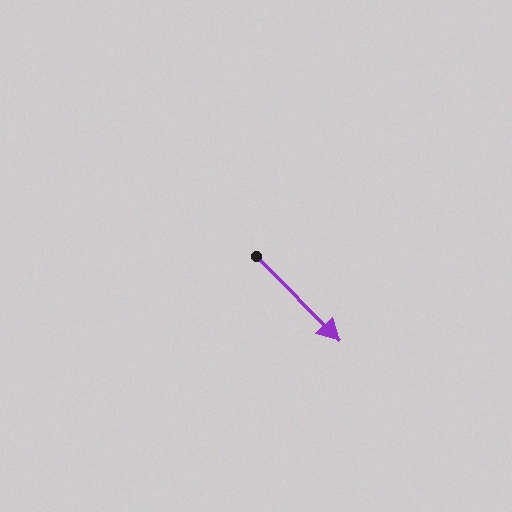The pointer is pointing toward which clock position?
Roughly 5 o'clock.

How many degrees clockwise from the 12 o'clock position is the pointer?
Approximately 136 degrees.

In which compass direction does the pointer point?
Southeast.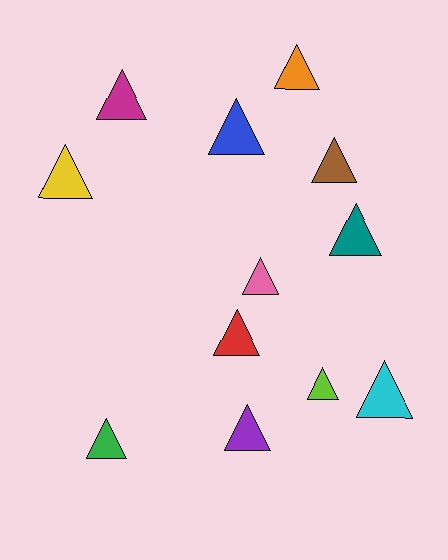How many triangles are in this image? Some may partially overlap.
There are 12 triangles.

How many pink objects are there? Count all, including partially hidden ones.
There is 1 pink object.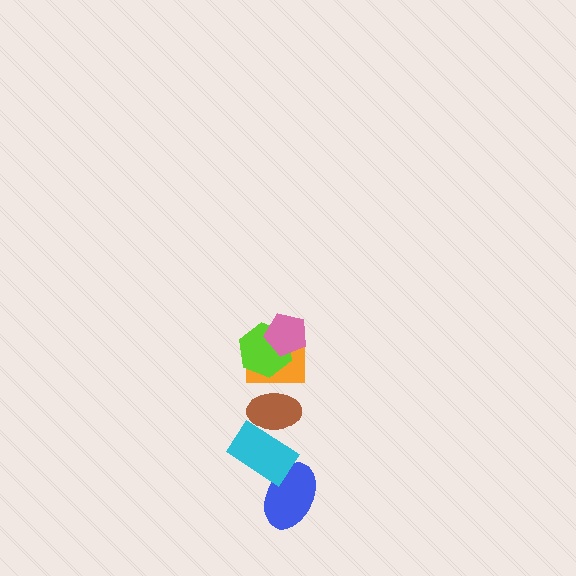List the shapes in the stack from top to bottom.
From top to bottom: the pink pentagon, the lime hexagon, the orange rectangle, the brown ellipse, the cyan rectangle, the blue ellipse.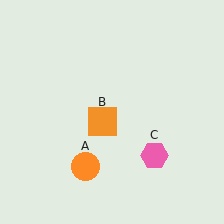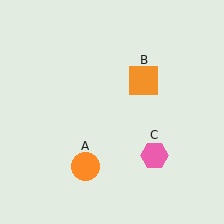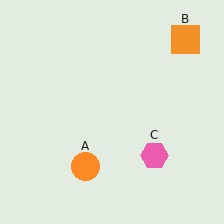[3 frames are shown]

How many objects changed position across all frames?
1 object changed position: orange square (object B).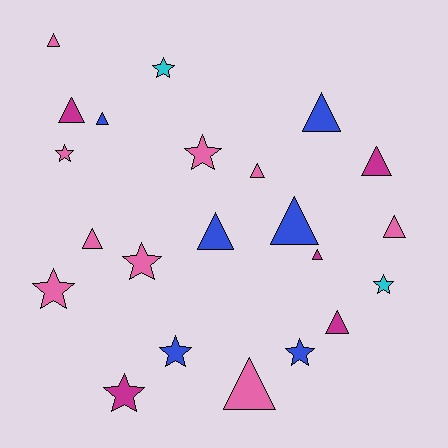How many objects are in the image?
There are 22 objects.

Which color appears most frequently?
Pink, with 9 objects.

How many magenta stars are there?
There is 1 magenta star.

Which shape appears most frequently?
Triangle, with 13 objects.